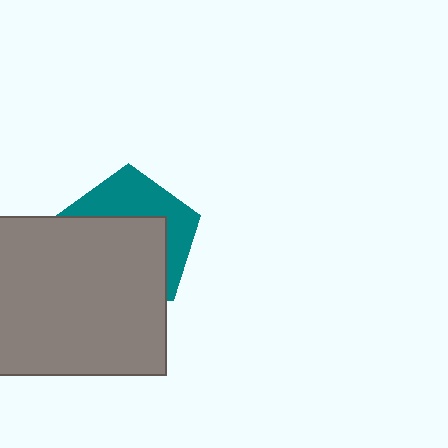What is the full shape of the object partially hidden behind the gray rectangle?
The partially hidden object is a teal pentagon.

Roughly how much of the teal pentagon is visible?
A small part of it is visible (roughly 40%).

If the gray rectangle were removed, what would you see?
You would see the complete teal pentagon.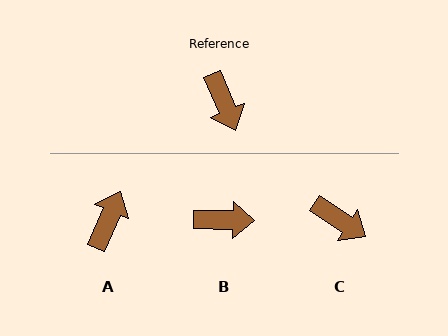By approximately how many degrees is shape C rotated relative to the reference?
Approximately 34 degrees counter-clockwise.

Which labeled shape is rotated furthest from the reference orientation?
A, about 134 degrees away.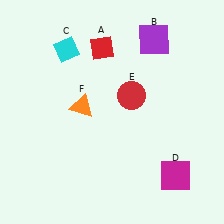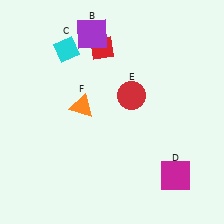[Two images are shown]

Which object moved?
The purple square (B) moved left.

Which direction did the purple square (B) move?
The purple square (B) moved left.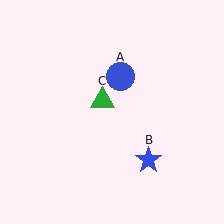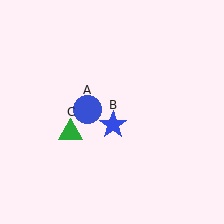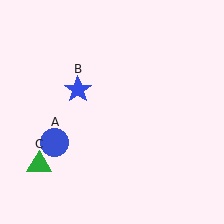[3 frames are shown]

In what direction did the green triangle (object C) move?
The green triangle (object C) moved down and to the left.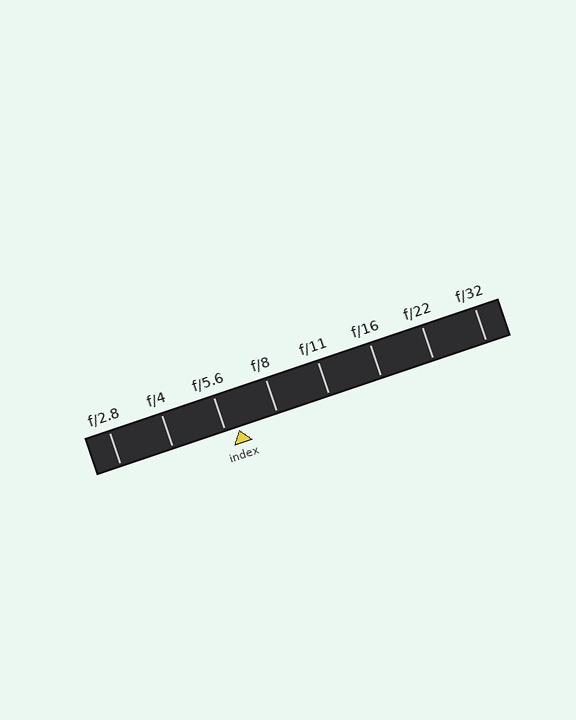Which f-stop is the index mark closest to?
The index mark is closest to f/5.6.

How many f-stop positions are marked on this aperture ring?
There are 8 f-stop positions marked.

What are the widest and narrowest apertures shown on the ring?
The widest aperture shown is f/2.8 and the narrowest is f/32.